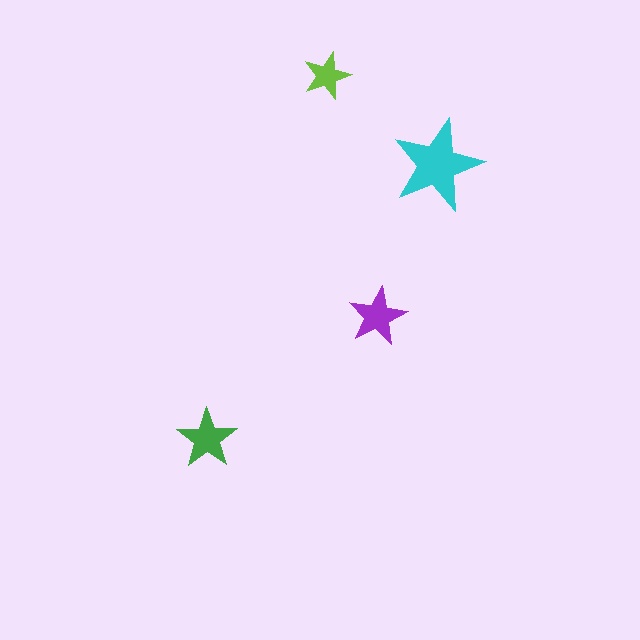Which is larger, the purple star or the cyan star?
The cyan one.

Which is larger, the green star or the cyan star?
The cyan one.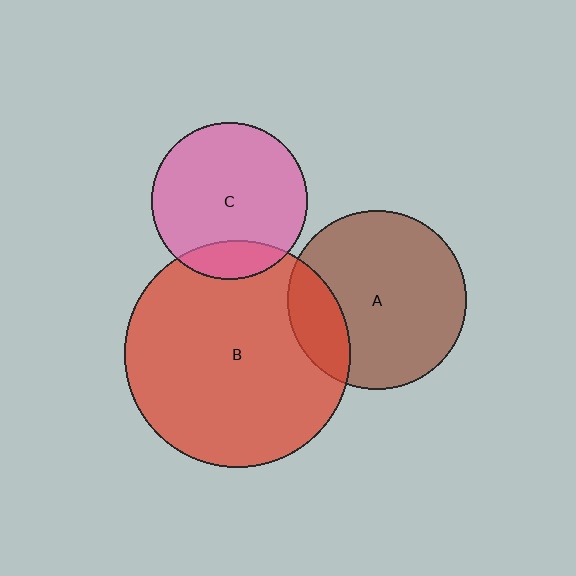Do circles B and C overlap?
Yes.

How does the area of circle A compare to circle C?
Approximately 1.3 times.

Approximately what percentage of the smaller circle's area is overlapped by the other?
Approximately 15%.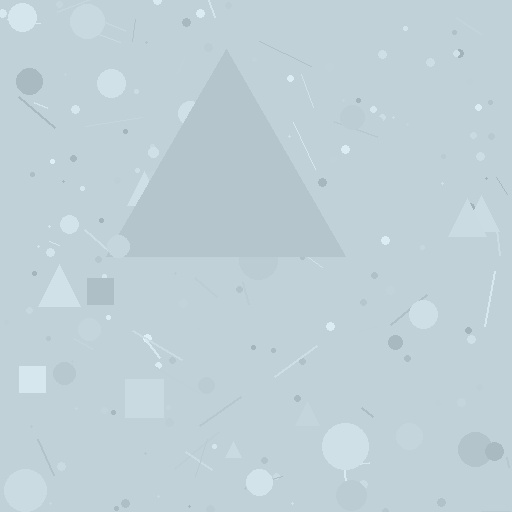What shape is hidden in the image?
A triangle is hidden in the image.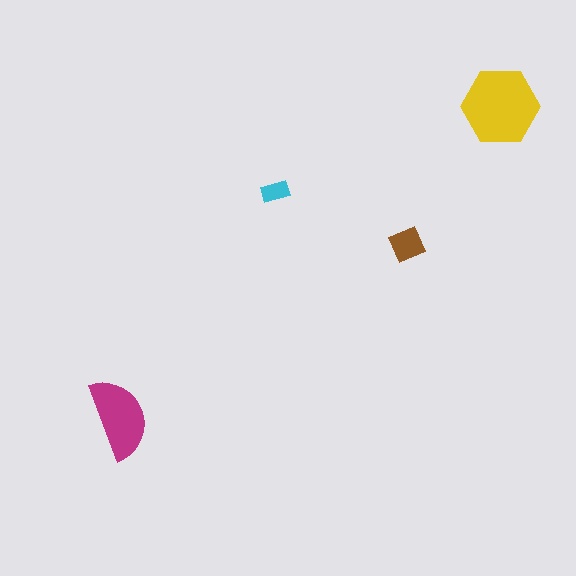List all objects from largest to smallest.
The yellow hexagon, the magenta semicircle, the brown square, the cyan rectangle.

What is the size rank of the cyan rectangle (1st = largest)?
4th.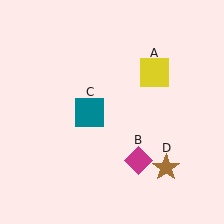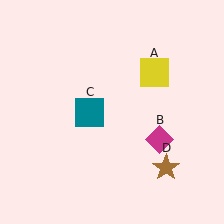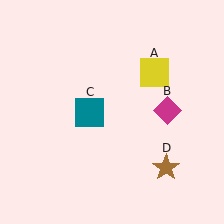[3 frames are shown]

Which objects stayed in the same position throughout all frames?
Yellow square (object A) and teal square (object C) and brown star (object D) remained stationary.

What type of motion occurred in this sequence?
The magenta diamond (object B) rotated counterclockwise around the center of the scene.